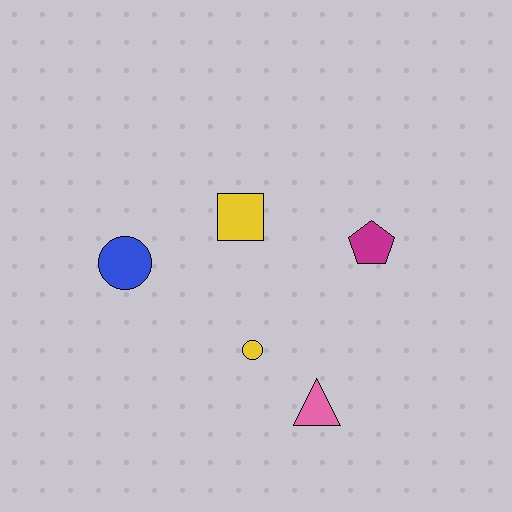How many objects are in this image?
There are 5 objects.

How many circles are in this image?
There are 2 circles.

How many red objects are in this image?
There are no red objects.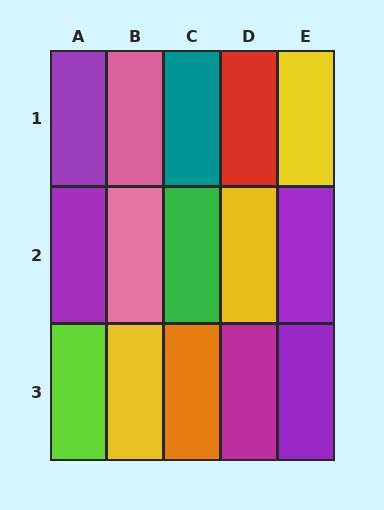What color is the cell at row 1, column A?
Purple.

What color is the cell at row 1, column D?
Red.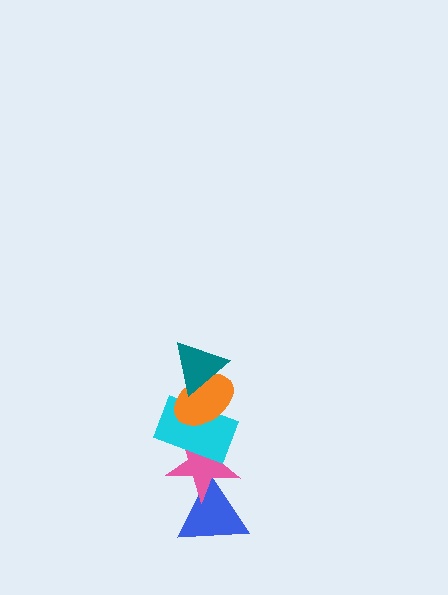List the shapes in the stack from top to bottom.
From top to bottom: the teal triangle, the orange ellipse, the cyan rectangle, the pink star, the blue triangle.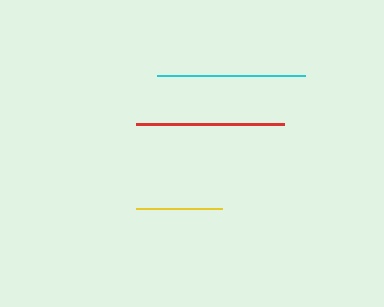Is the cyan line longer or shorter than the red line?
The red line is longer than the cyan line.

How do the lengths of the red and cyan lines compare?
The red and cyan lines are approximately the same length.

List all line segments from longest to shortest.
From longest to shortest: red, cyan, yellow.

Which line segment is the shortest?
The yellow line is the shortest at approximately 86 pixels.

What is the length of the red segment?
The red segment is approximately 149 pixels long.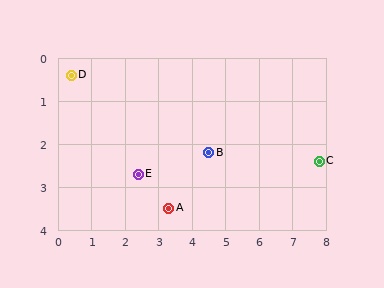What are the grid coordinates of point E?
Point E is at approximately (2.4, 2.7).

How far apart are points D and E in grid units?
Points D and E are about 3.0 grid units apart.